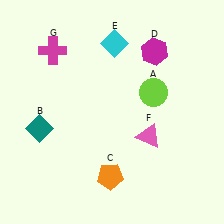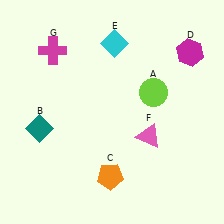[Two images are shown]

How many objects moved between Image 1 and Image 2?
1 object moved between the two images.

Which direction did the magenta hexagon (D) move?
The magenta hexagon (D) moved right.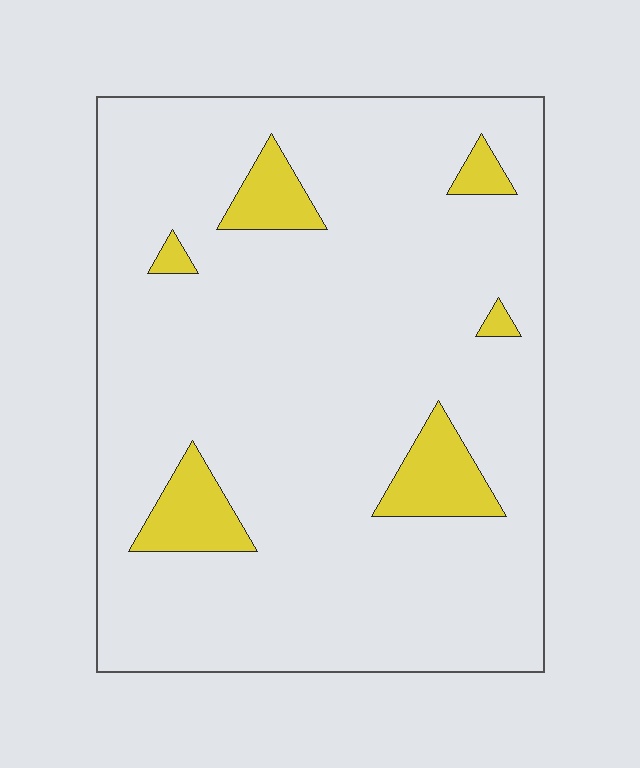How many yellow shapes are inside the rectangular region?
6.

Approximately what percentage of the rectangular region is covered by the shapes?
Approximately 10%.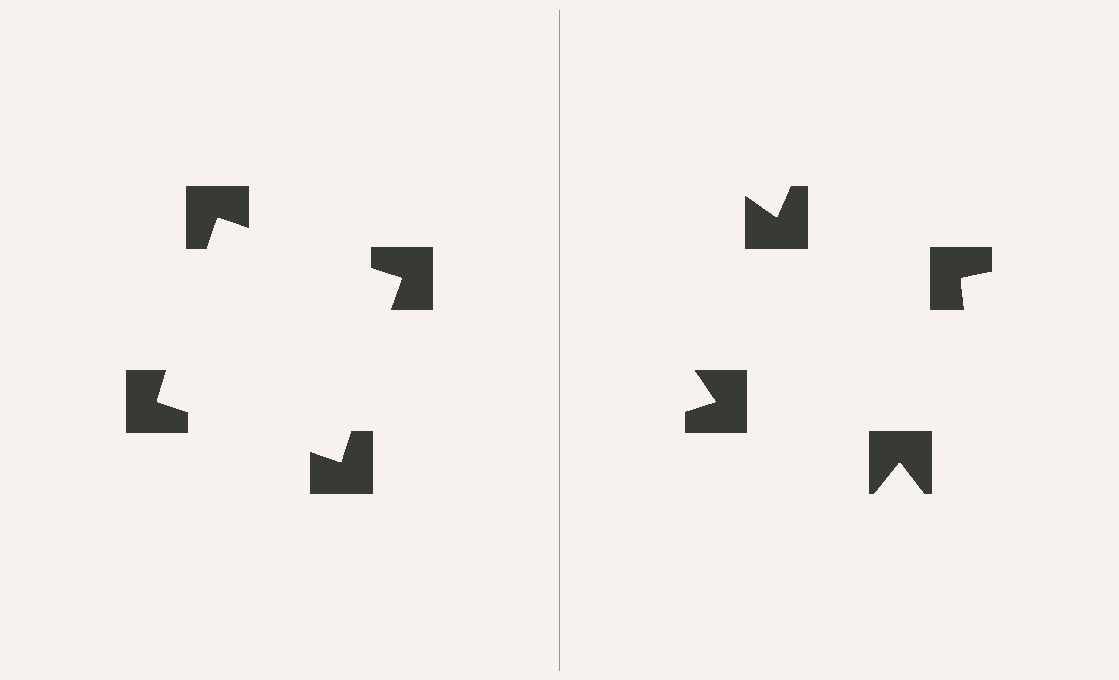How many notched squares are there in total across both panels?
8 — 4 on each side.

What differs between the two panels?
The notched squares are positioned identically on both sides; only the wedge orientations differ. On the left they align to a square; on the right they are misaligned.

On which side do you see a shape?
An illusory square appears on the left side. On the right side the wedge cuts are rotated, so no coherent shape forms.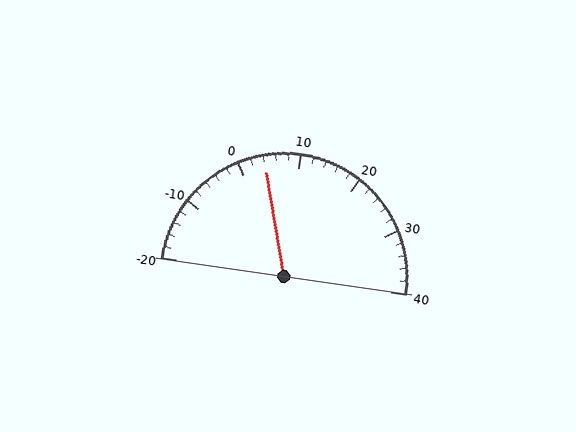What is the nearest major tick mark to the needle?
The nearest major tick mark is 0.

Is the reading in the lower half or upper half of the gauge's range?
The reading is in the lower half of the range (-20 to 40).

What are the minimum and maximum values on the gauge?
The gauge ranges from -20 to 40.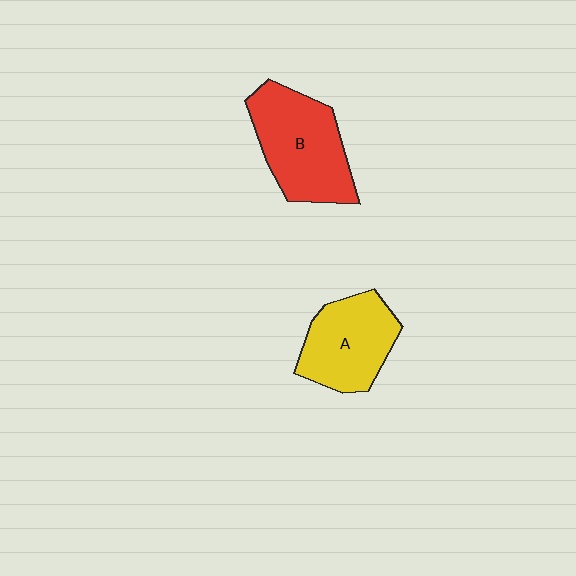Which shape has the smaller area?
Shape A (yellow).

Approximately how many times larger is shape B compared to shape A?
Approximately 1.2 times.